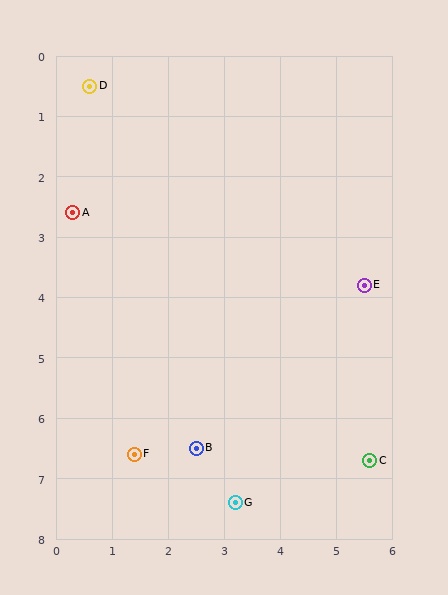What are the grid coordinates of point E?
Point E is at approximately (5.5, 3.8).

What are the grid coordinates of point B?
Point B is at approximately (2.5, 6.5).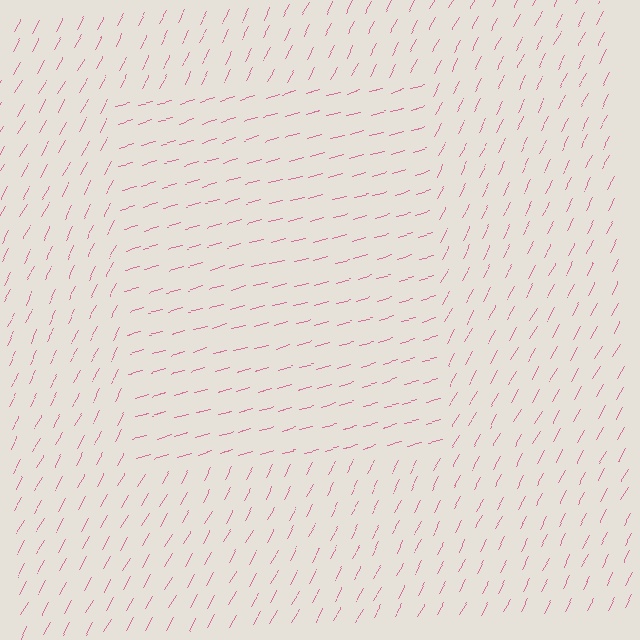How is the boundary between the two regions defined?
The boundary is defined purely by a change in line orientation (approximately 45 degrees difference). All lines are the same color and thickness.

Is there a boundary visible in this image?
Yes, there is a texture boundary formed by a change in line orientation.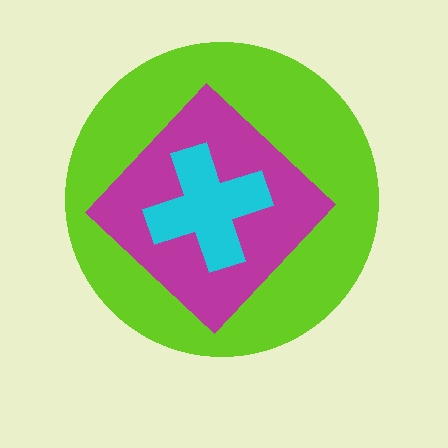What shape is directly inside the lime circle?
The magenta diamond.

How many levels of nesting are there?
3.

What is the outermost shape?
The lime circle.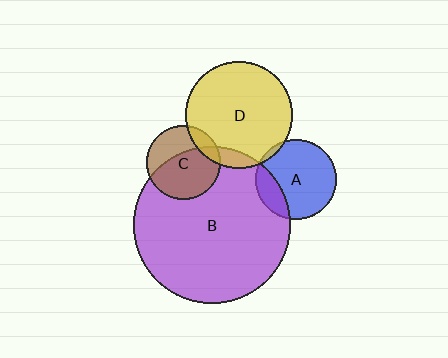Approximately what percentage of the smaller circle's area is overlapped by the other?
Approximately 15%.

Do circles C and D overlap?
Yes.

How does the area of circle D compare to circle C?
Approximately 2.1 times.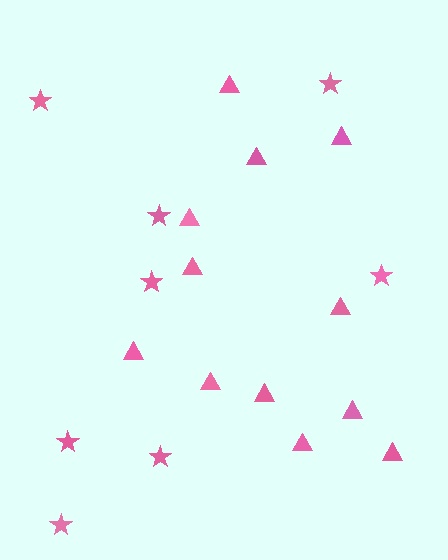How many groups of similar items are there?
There are 2 groups: one group of stars (8) and one group of triangles (12).